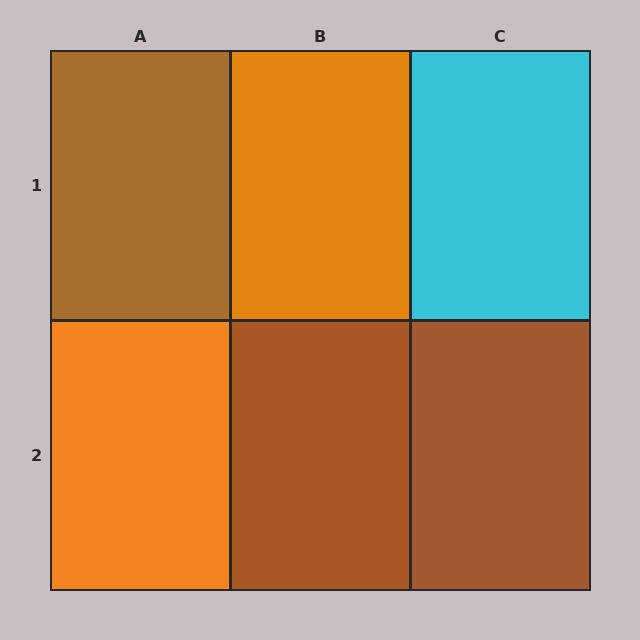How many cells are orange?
2 cells are orange.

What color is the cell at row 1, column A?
Brown.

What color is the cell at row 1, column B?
Orange.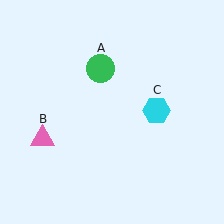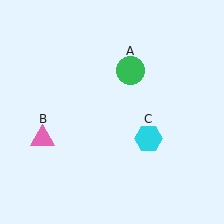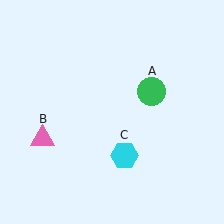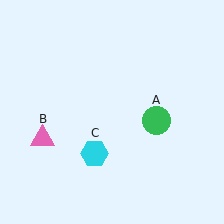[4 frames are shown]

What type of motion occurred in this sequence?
The green circle (object A), cyan hexagon (object C) rotated clockwise around the center of the scene.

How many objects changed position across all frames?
2 objects changed position: green circle (object A), cyan hexagon (object C).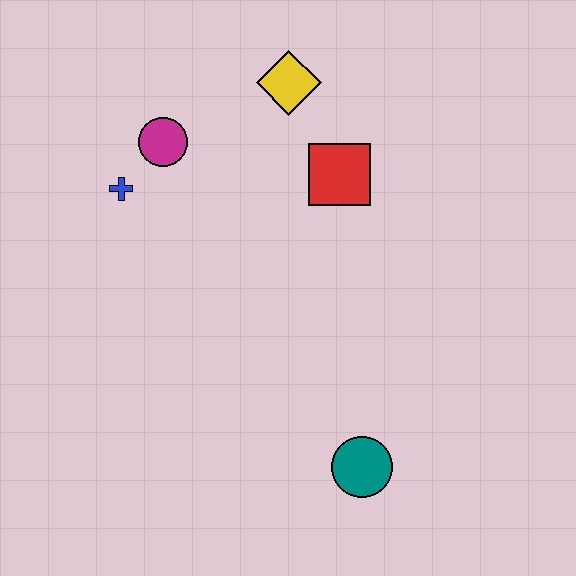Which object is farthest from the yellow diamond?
The teal circle is farthest from the yellow diamond.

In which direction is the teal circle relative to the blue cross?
The teal circle is below the blue cross.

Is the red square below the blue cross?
No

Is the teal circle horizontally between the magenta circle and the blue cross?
No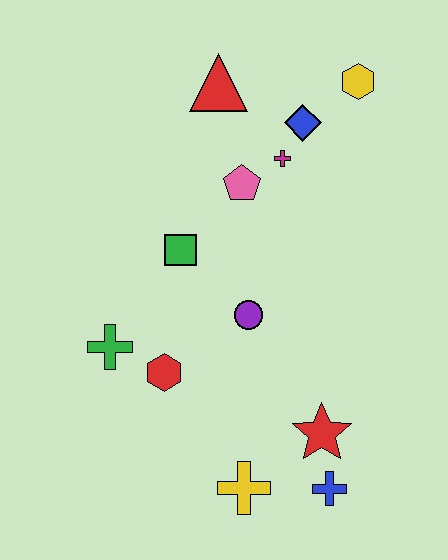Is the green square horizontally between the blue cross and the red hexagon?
Yes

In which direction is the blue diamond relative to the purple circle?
The blue diamond is above the purple circle.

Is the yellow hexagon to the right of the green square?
Yes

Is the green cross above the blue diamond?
No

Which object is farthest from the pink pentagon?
The blue cross is farthest from the pink pentagon.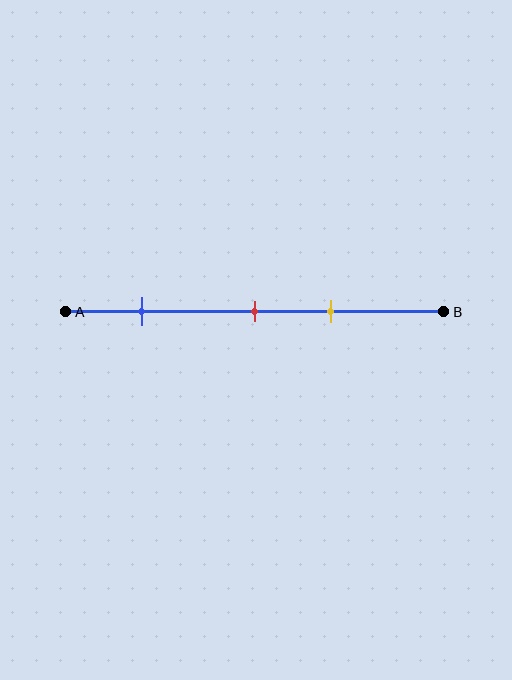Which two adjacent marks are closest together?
The red and yellow marks are the closest adjacent pair.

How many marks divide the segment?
There are 3 marks dividing the segment.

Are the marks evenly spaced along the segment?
No, the marks are not evenly spaced.